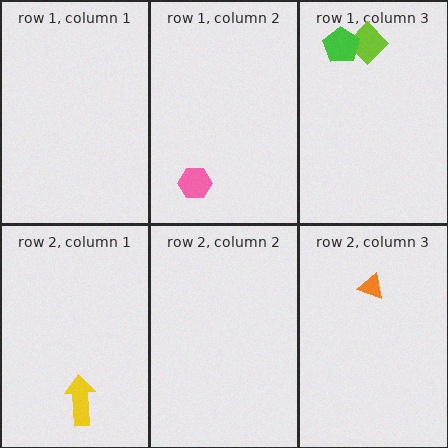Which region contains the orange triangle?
The row 2, column 3 region.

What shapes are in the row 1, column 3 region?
The lime diamond, the green pentagon.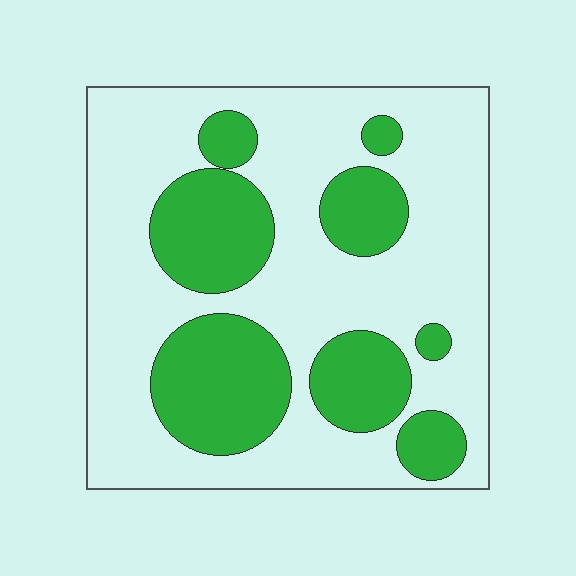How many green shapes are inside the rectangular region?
8.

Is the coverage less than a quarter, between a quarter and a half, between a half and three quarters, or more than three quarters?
Between a quarter and a half.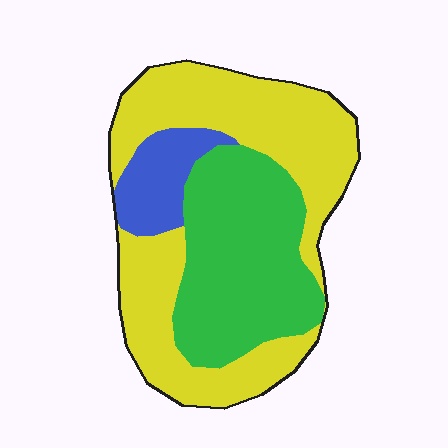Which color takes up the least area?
Blue, at roughly 10%.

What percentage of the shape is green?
Green covers 37% of the shape.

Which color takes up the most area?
Yellow, at roughly 50%.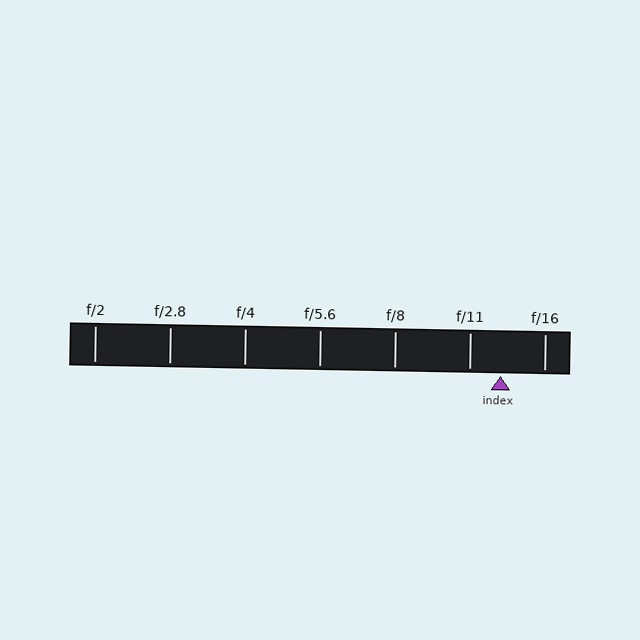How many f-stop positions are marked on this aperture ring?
There are 7 f-stop positions marked.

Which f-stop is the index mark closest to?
The index mark is closest to f/11.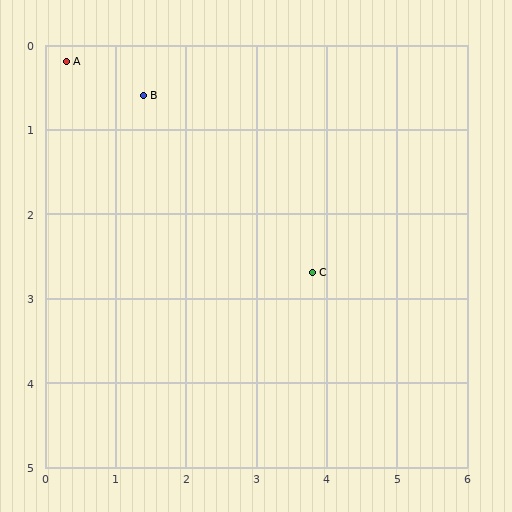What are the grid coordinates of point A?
Point A is at approximately (0.3, 0.2).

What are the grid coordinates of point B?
Point B is at approximately (1.4, 0.6).